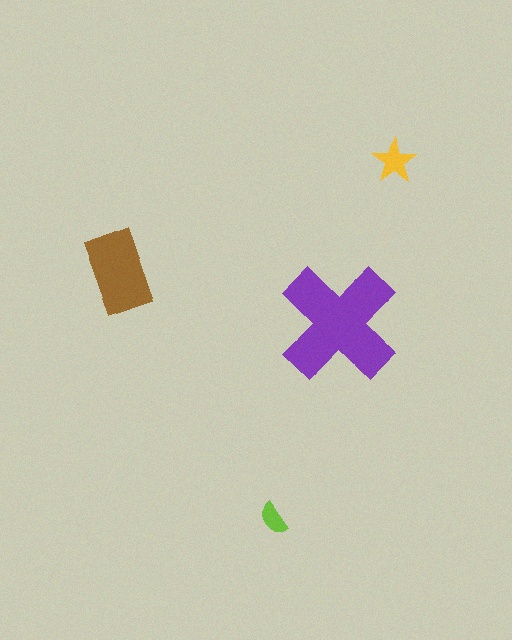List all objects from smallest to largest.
The lime semicircle, the yellow star, the brown rectangle, the purple cross.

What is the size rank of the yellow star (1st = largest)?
3rd.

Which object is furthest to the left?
The brown rectangle is leftmost.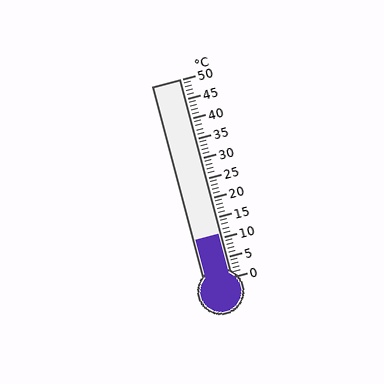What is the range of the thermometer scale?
The thermometer scale ranges from 0°C to 50°C.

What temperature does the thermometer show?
The thermometer shows approximately 11°C.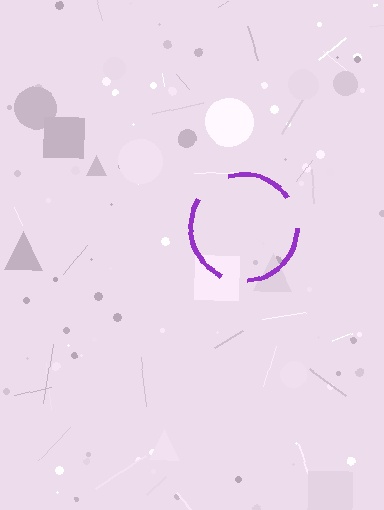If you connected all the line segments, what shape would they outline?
They would outline a circle.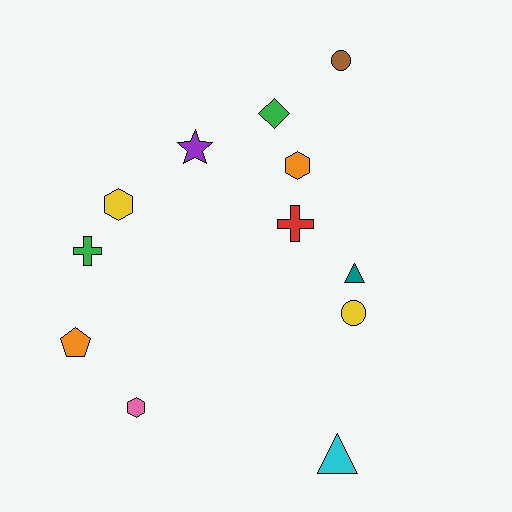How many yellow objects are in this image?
There are 2 yellow objects.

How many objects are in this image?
There are 12 objects.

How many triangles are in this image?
There are 2 triangles.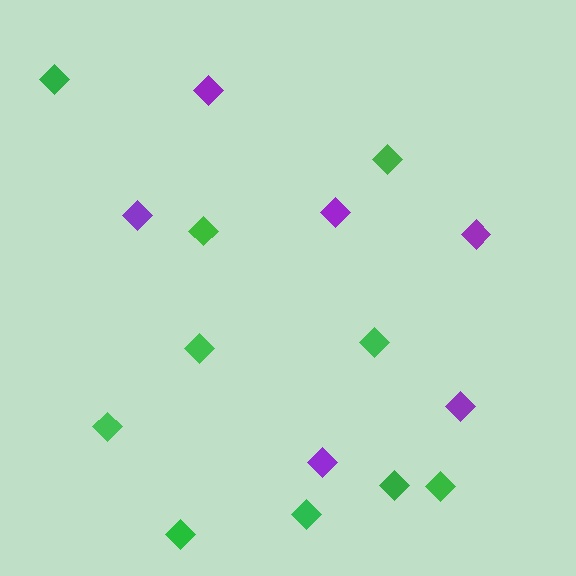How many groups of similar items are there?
There are 2 groups: one group of green diamonds (10) and one group of purple diamonds (6).